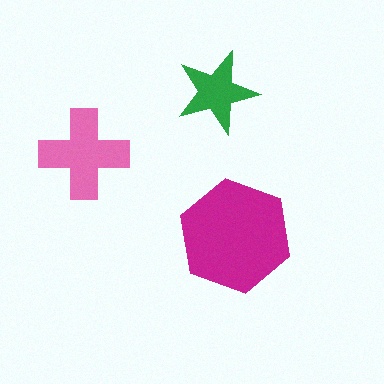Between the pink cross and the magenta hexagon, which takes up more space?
The magenta hexagon.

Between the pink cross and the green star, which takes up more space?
The pink cross.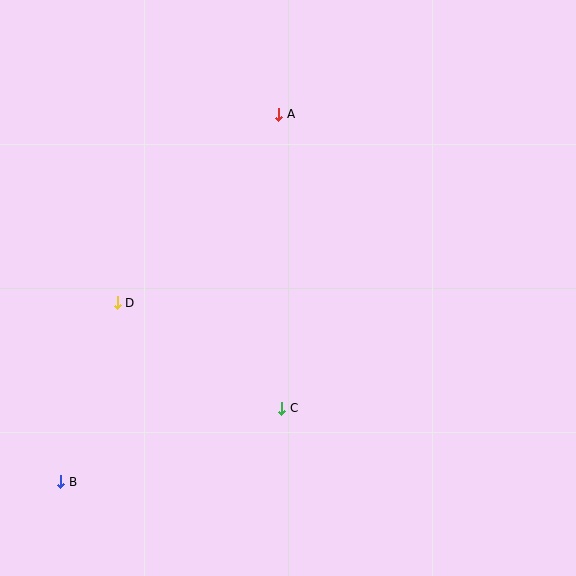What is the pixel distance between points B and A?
The distance between B and A is 428 pixels.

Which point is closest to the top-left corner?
Point A is closest to the top-left corner.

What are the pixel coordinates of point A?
Point A is at (279, 114).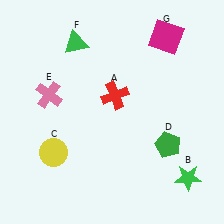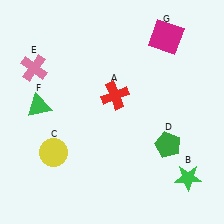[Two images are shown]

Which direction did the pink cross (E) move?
The pink cross (E) moved up.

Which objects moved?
The objects that moved are: the pink cross (E), the green triangle (F).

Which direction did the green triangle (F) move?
The green triangle (F) moved down.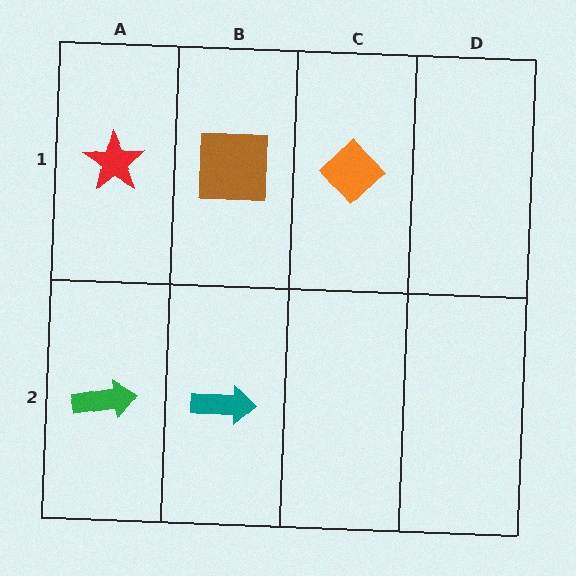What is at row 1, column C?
An orange diamond.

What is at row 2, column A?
A green arrow.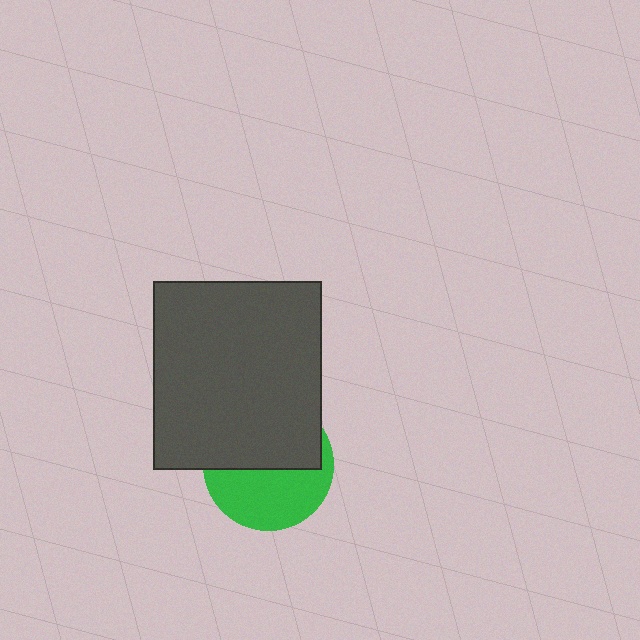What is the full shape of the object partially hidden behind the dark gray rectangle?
The partially hidden object is a green circle.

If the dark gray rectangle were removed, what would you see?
You would see the complete green circle.